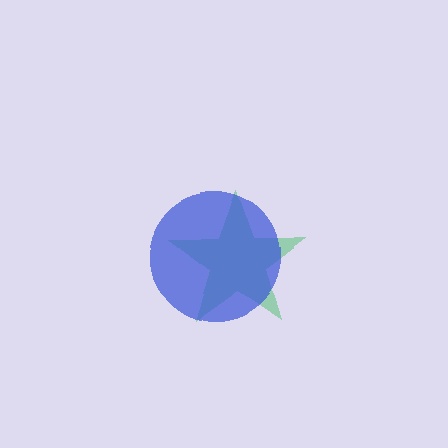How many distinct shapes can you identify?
There are 2 distinct shapes: a green star, a blue circle.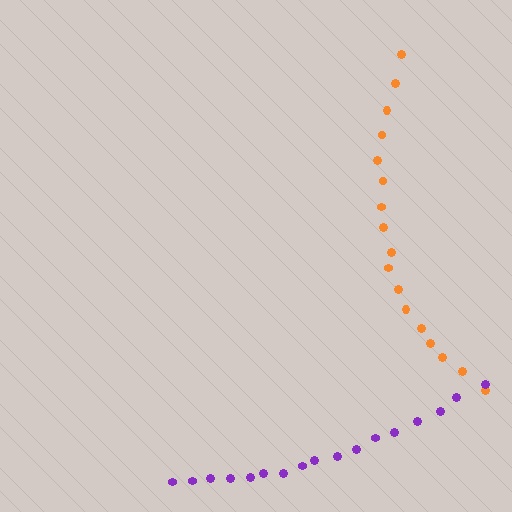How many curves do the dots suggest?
There are 2 distinct paths.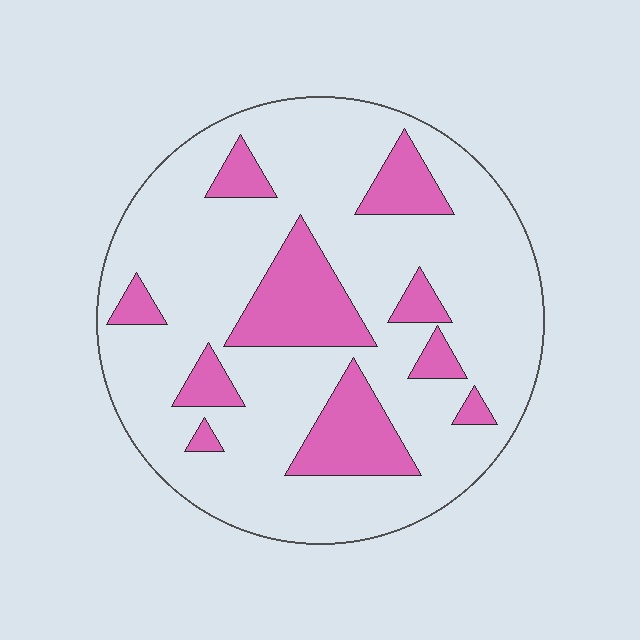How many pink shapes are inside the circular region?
10.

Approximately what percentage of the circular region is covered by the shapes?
Approximately 20%.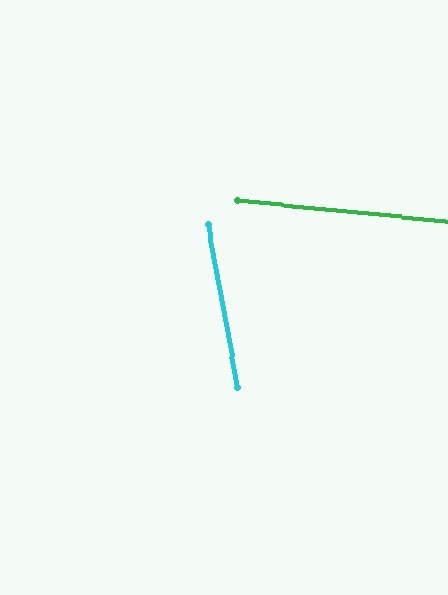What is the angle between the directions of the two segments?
Approximately 74 degrees.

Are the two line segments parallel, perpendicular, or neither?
Neither parallel nor perpendicular — they differ by about 74°.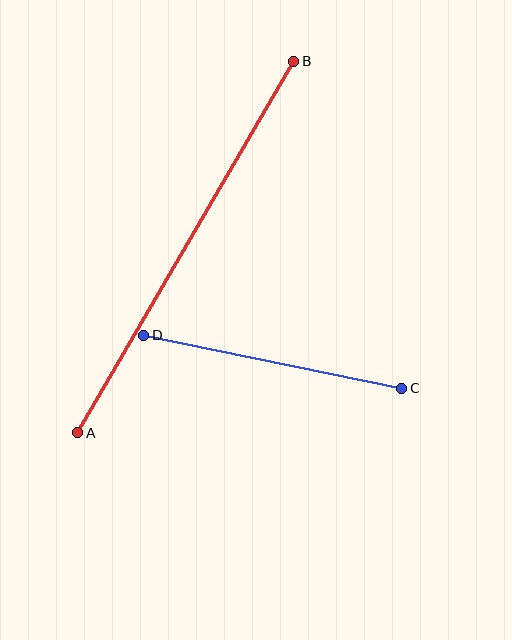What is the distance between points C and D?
The distance is approximately 263 pixels.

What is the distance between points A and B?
The distance is approximately 430 pixels.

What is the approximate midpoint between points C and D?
The midpoint is at approximately (273, 362) pixels.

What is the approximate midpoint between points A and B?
The midpoint is at approximately (186, 247) pixels.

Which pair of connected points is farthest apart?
Points A and B are farthest apart.